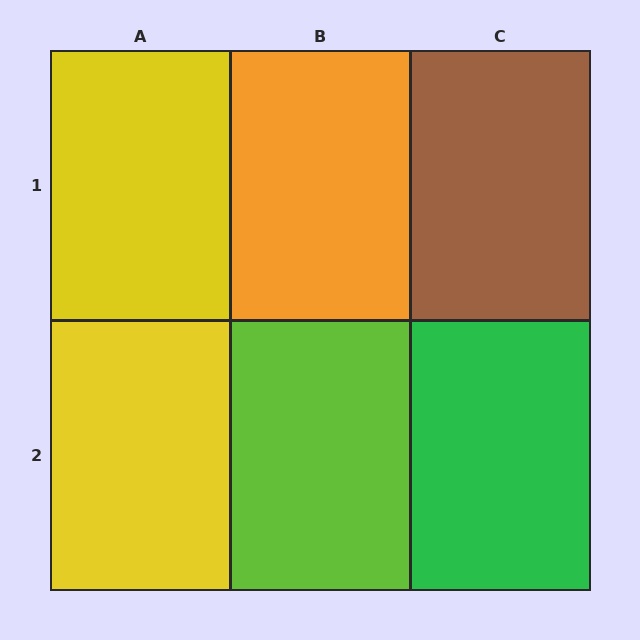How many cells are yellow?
2 cells are yellow.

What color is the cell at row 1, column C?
Brown.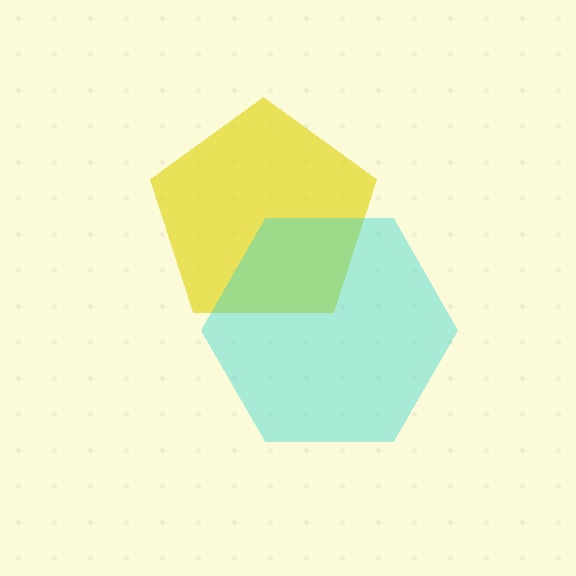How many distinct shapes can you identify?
There are 2 distinct shapes: a yellow pentagon, a cyan hexagon.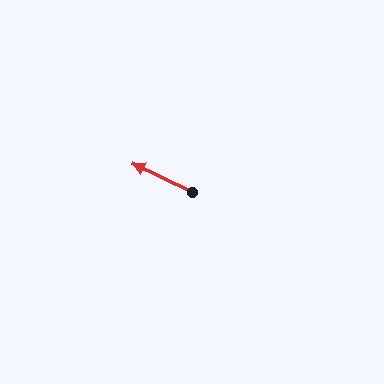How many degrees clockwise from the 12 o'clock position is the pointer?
Approximately 296 degrees.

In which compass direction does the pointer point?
Northwest.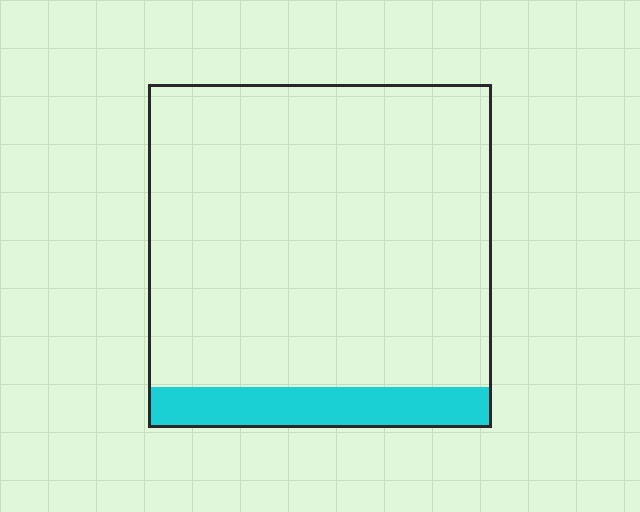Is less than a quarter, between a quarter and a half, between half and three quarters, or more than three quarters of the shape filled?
Less than a quarter.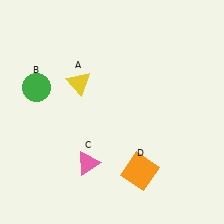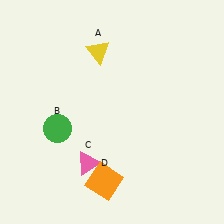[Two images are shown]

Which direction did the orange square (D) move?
The orange square (D) moved left.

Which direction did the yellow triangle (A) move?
The yellow triangle (A) moved up.